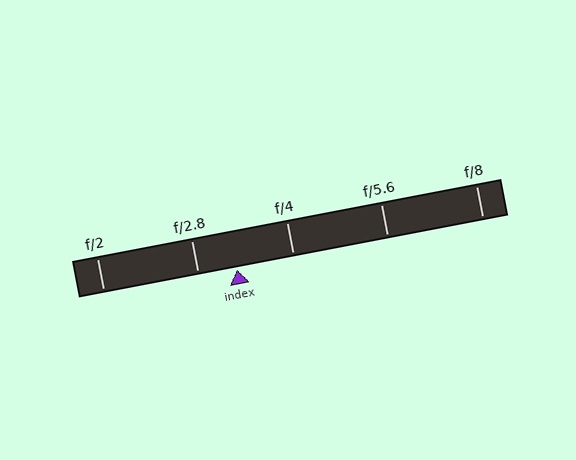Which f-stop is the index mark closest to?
The index mark is closest to f/2.8.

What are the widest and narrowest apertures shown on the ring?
The widest aperture shown is f/2 and the narrowest is f/8.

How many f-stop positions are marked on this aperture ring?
There are 5 f-stop positions marked.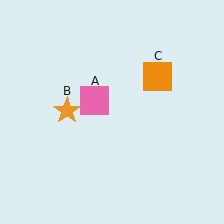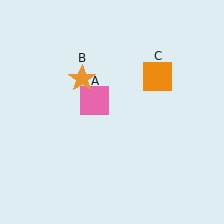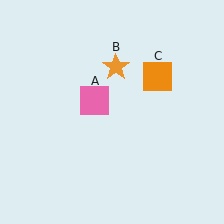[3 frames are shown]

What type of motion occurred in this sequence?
The orange star (object B) rotated clockwise around the center of the scene.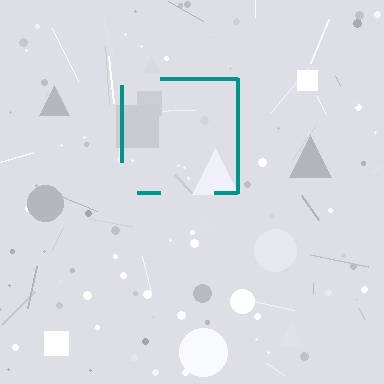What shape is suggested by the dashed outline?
The dashed outline suggests a square.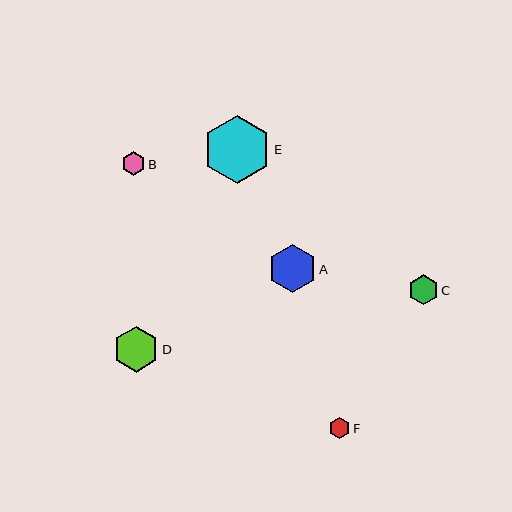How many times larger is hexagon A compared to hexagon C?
Hexagon A is approximately 1.6 times the size of hexagon C.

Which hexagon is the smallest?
Hexagon F is the smallest with a size of approximately 21 pixels.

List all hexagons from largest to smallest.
From largest to smallest: E, A, D, C, B, F.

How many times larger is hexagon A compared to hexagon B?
Hexagon A is approximately 2.1 times the size of hexagon B.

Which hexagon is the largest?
Hexagon E is the largest with a size of approximately 68 pixels.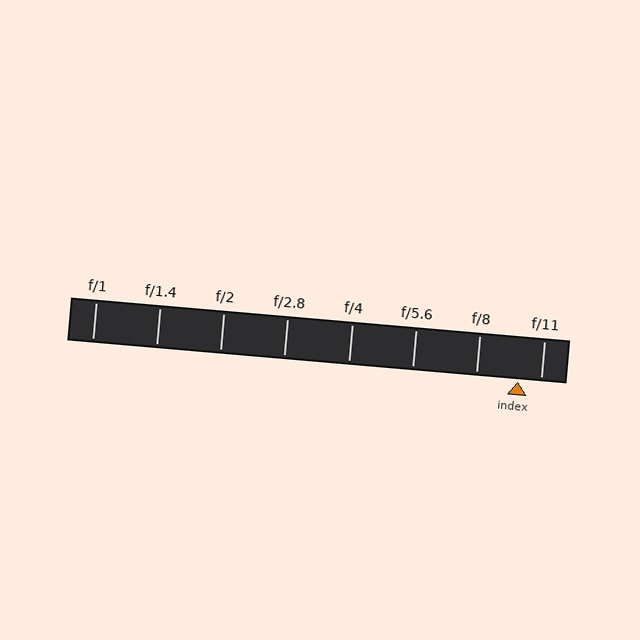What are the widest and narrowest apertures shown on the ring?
The widest aperture shown is f/1 and the narrowest is f/11.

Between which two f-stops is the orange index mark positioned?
The index mark is between f/8 and f/11.